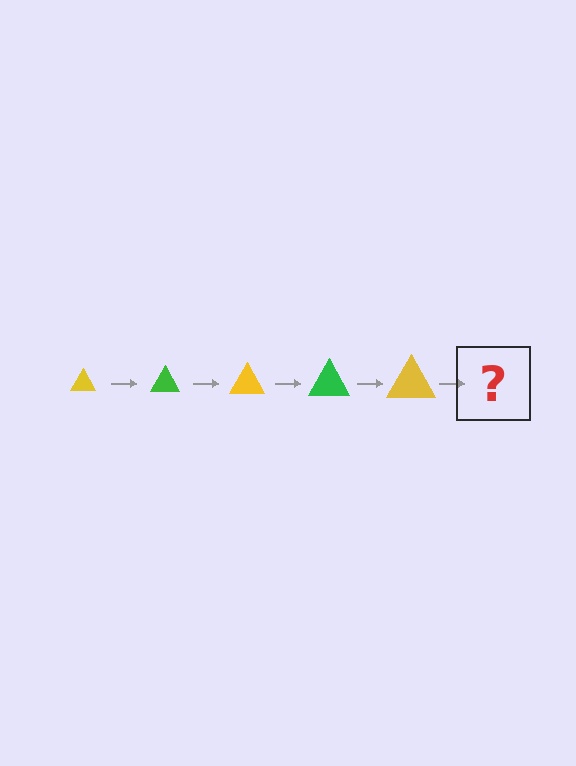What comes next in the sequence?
The next element should be a green triangle, larger than the previous one.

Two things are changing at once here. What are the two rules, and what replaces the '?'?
The two rules are that the triangle grows larger each step and the color cycles through yellow and green. The '?' should be a green triangle, larger than the previous one.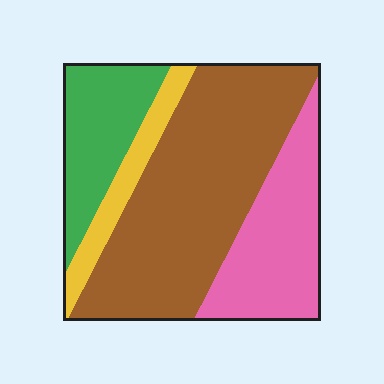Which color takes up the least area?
Yellow, at roughly 10%.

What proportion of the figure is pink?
Pink covers 24% of the figure.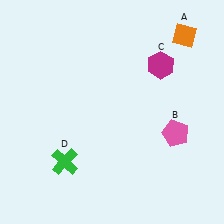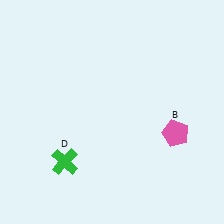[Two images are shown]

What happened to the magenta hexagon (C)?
The magenta hexagon (C) was removed in Image 2. It was in the top-right area of Image 1.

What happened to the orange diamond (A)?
The orange diamond (A) was removed in Image 2. It was in the top-right area of Image 1.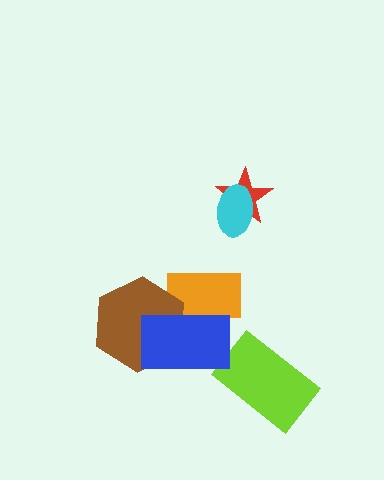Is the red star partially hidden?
Yes, it is partially covered by another shape.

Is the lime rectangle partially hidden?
No, no other shape covers it.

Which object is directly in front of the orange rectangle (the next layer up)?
The brown hexagon is directly in front of the orange rectangle.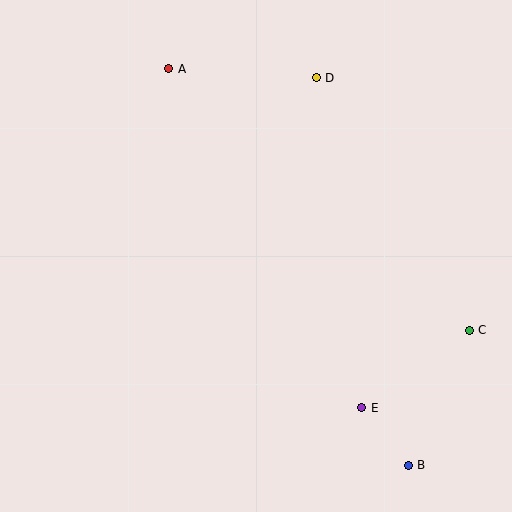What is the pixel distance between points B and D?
The distance between B and D is 398 pixels.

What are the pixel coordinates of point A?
Point A is at (169, 69).